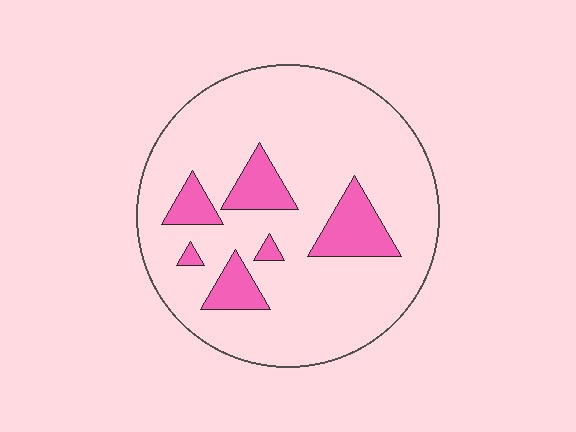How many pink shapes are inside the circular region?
6.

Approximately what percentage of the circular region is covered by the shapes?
Approximately 15%.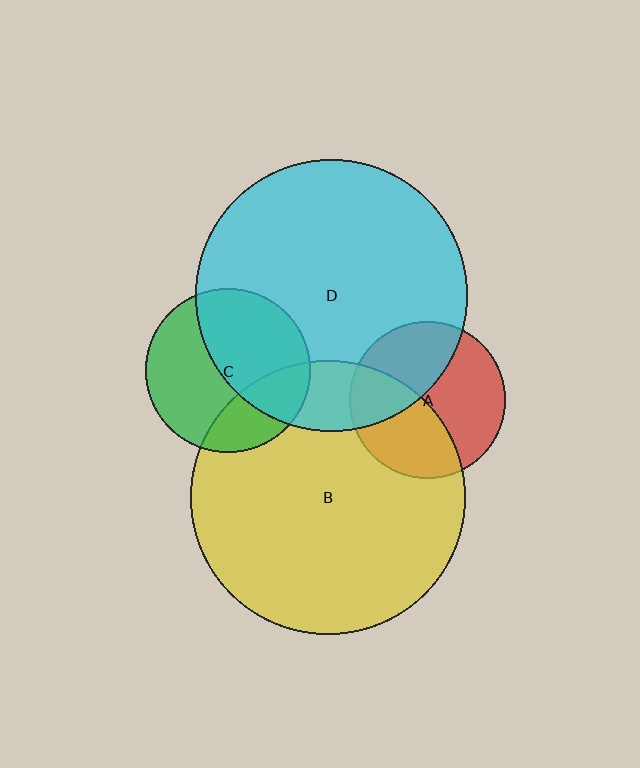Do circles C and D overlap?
Yes.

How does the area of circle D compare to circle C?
Approximately 2.7 times.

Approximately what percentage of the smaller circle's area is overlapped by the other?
Approximately 50%.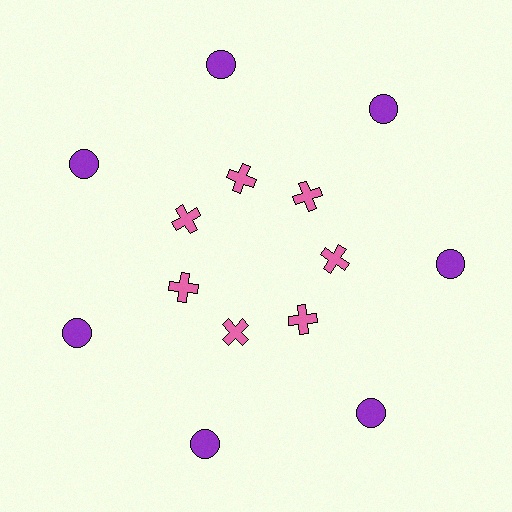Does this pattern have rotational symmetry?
Yes, this pattern has 7-fold rotational symmetry. It looks the same after rotating 51 degrees around the center.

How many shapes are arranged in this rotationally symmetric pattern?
There are 14 shapes, arranged in 7 groups of 2.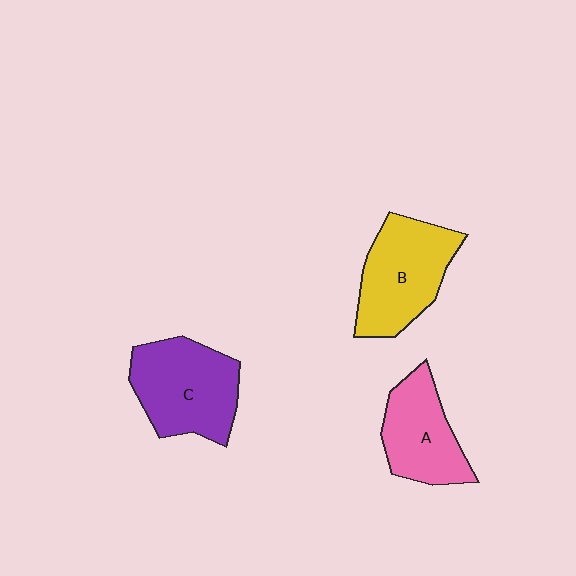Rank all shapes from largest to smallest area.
From largest to smallest: C (purple), B (yellow), A (pink).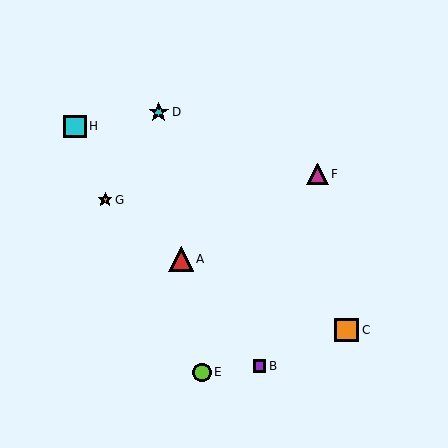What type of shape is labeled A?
Shape A is a red triangle.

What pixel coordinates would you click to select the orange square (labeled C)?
Click at (347, 330) to select the orange square C.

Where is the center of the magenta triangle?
The center of the magenta triangle is at (317, 174).